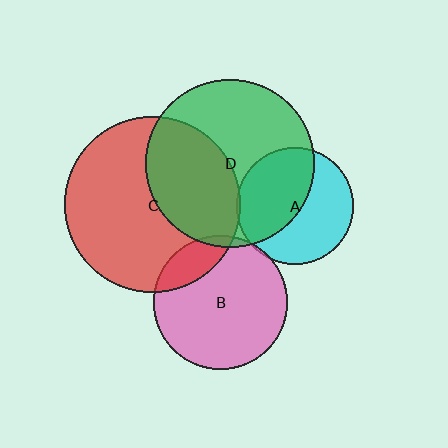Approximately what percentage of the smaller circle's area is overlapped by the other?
Approximately 40%.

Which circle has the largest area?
Circle C (red).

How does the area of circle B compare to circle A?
Approximately 1.3 times.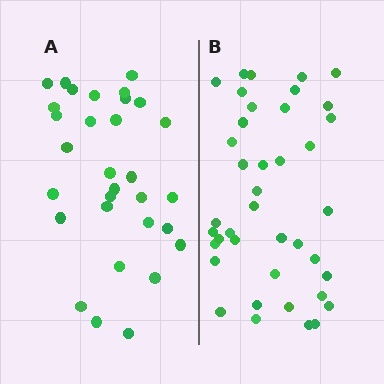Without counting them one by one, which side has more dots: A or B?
Region B (the right region) has more dots.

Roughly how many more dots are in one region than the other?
Region B has roughly 8 or so more dots than region A.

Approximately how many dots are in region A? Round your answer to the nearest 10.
About 30 dots. (The exact count is 31, which rounds to 30.)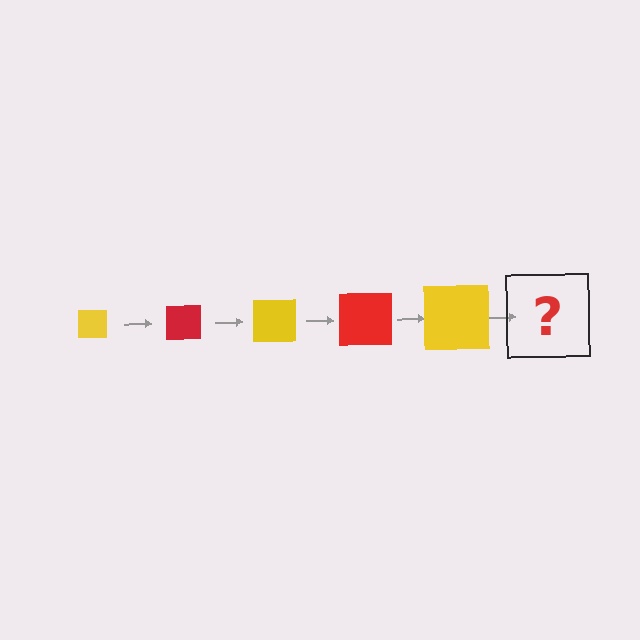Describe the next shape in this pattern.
It should be a red square, larger than the previous one.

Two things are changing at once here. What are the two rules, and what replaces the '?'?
The two rules are that the square grows larger each step and the color cycles through yellow and red. The '?' should be a red square, larger than the previous one.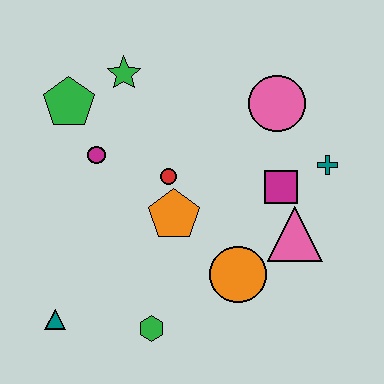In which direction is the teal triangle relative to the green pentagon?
The teal triangle is below the green pentagon.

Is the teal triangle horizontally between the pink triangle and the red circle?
No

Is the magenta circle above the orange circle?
Yes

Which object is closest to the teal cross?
The magenta square is closest to the teal cross.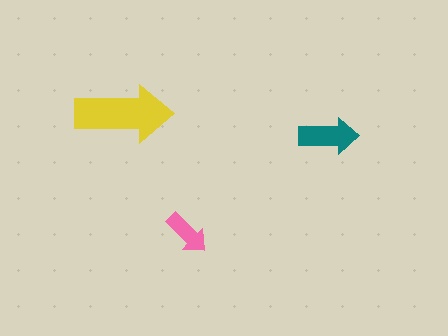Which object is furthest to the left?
The yellow arrow is leftmost.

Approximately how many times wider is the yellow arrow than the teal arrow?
About 1.5 times wider.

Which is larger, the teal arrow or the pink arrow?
The teal one.